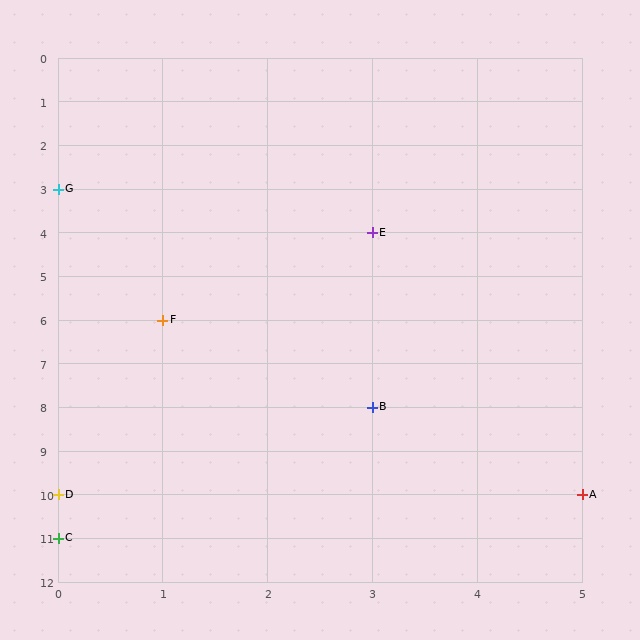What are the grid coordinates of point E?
Point E is at grid coordinates (3, 4).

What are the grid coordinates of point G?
Point G is at grid coordinates (0, 3).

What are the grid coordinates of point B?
Point B is at grid coordinates (3, 8).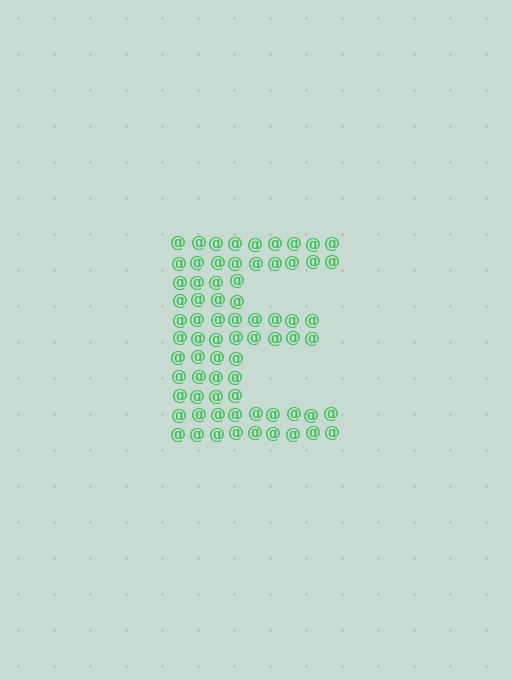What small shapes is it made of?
It is made of small at signs.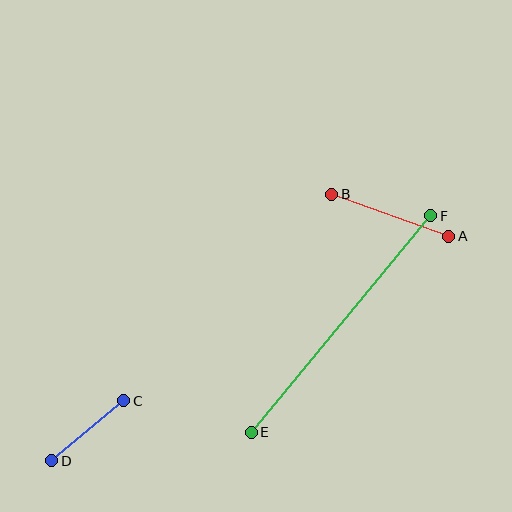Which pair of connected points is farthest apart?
Points E and F are farthest apart.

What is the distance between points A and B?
The distance is approximately 124 pixels.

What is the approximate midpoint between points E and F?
The midpoint is at approximately (341, 324) pixels.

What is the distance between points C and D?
The distance is approximately 94 pixels.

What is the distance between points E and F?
The distance is approximately 281 pixels.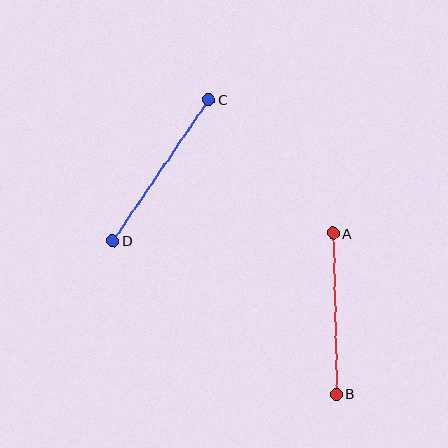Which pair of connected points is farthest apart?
Points C and D are farthest apart.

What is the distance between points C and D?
The distance is approximately 170 pixels.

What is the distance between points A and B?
The distance is approximately 161 pixels.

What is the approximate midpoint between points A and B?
The midpoint is at approximately (335, 314) pixels.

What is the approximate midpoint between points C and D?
The midpoint is at approximately (161, 170) pixels.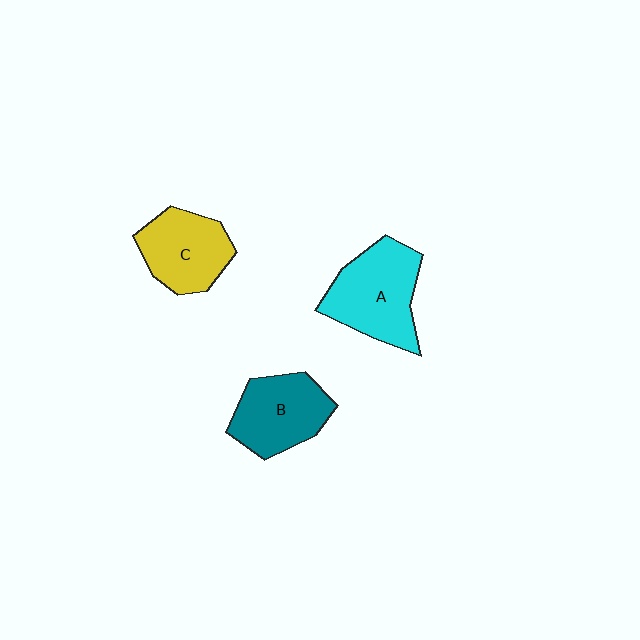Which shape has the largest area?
Shape A (cyan).